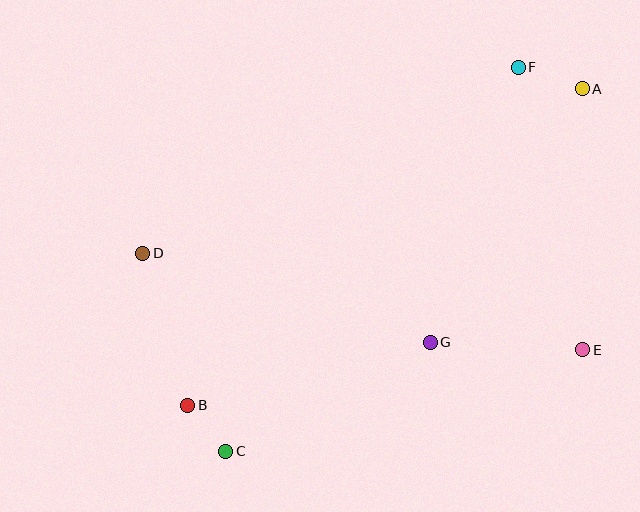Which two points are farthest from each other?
Points A and C are farthest from each other.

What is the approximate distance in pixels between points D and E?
The distance between D and E is approximately 450 pixels.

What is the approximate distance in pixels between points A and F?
The distance between A and F is approximately 68 pixels.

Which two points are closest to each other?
Points B and C are closest to each other.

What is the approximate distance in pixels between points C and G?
The distance between C and G is approximately 232 pixels.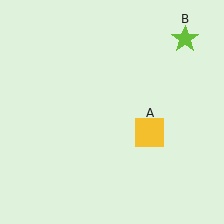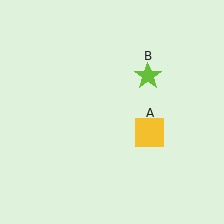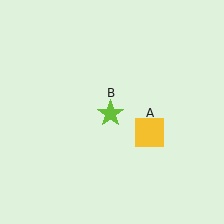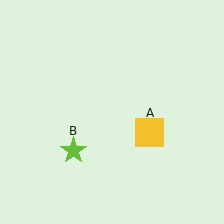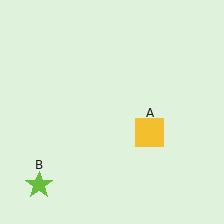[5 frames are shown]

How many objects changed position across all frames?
1 object changed position: lime star (object B).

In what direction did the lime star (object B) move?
The lime star (object B) moved down and to the left.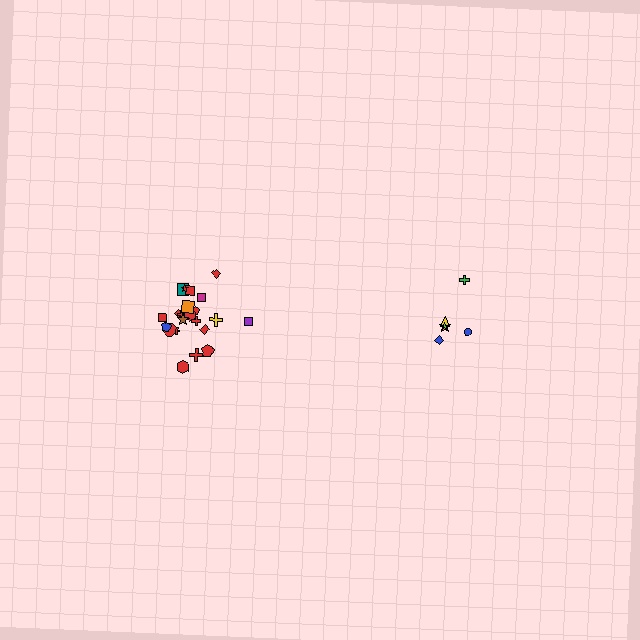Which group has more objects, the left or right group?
The left group.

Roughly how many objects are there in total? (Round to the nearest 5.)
Roughly 30 objects in total.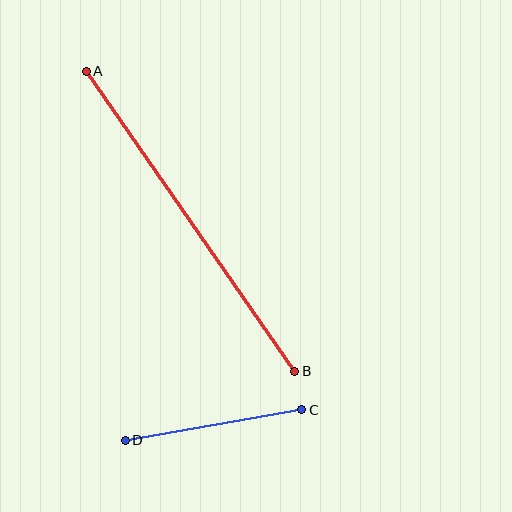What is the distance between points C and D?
The distance is approximately 179 pixels.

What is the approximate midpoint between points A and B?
The midpoint is at approximately (190, 221) pixels.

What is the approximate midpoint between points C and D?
The midpoint is at approximately (214, 425) pixels.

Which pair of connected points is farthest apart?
Points A and B are farthest apart.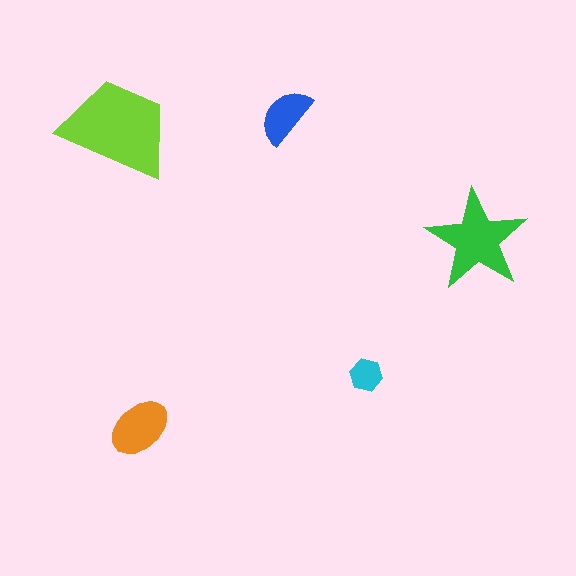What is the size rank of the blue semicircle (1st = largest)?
4th.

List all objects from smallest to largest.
The cyan hexagon, the blue semicircle, the orange ellipse, the green star, the lime trapezoid.